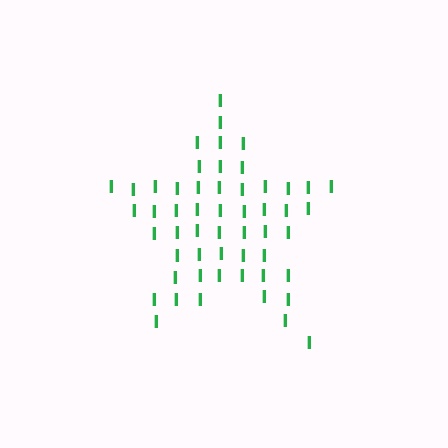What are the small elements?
The small elements are letter I's.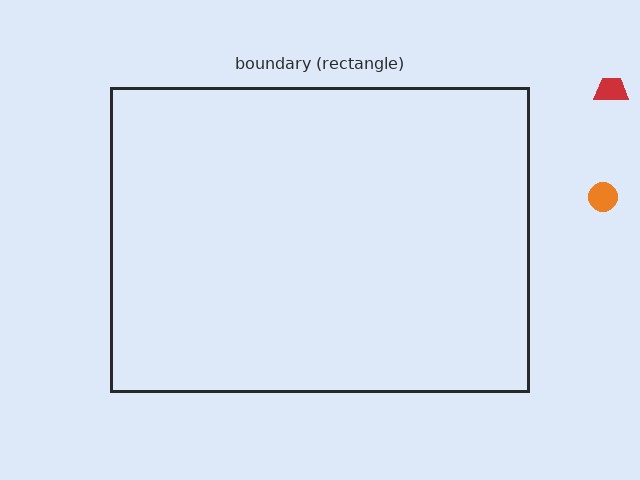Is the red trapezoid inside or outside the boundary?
Outside.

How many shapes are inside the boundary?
0 inside, 2 outside.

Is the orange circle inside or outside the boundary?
Outside.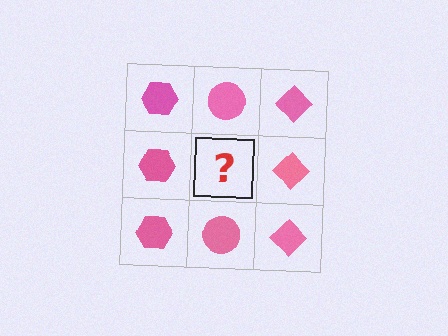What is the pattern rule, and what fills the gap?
The rule is that each column has a consistent shape. The gap should be filled with a pink circle.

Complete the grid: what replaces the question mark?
The question mark should be replaced with a pink circle.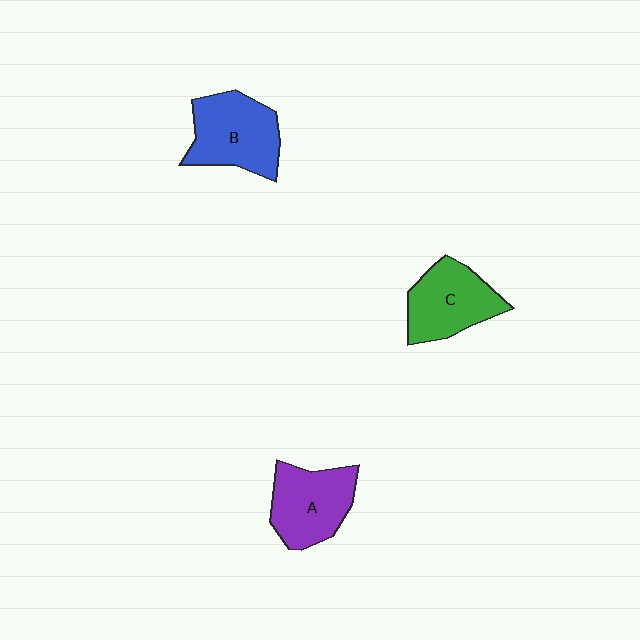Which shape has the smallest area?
Shape C (green).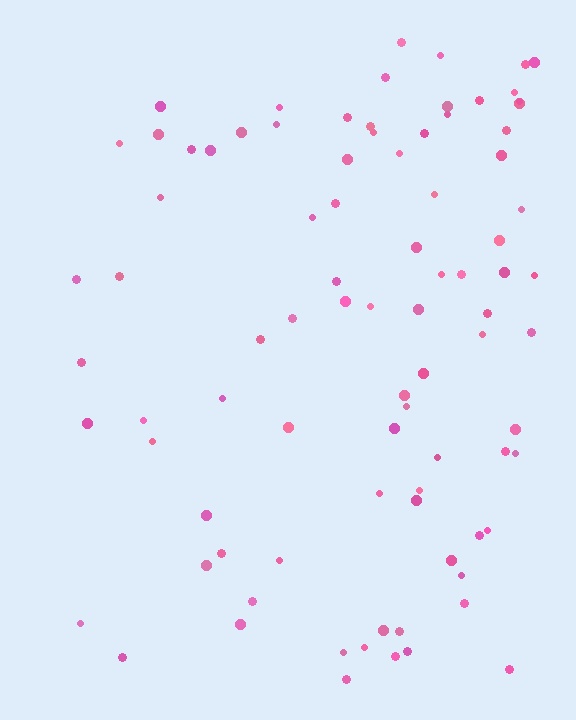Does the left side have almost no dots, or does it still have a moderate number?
Still a moderate number, just noticeably fewer than the right.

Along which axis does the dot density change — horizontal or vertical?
Horizontal.